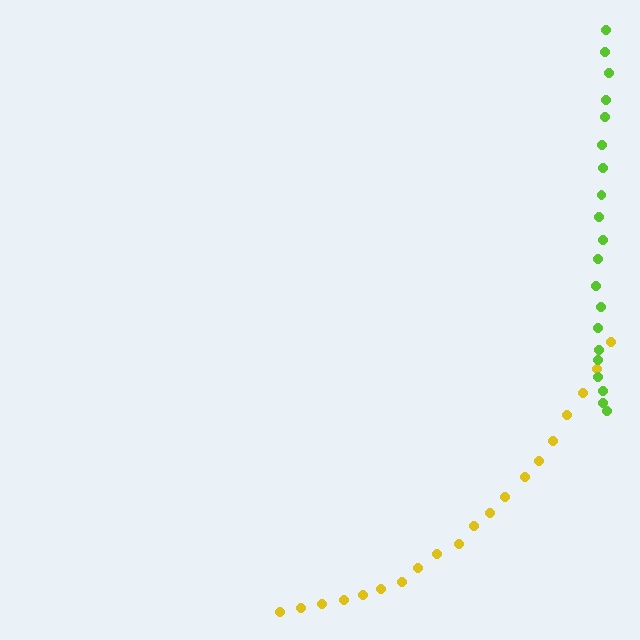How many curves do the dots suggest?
There are 2 distinct paths.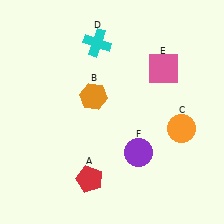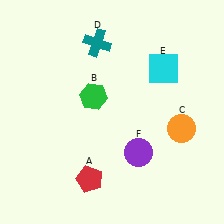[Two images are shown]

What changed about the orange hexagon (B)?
In Image 1, B is orange. In Image 2, it changed to green.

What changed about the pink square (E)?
In Image 1, E is pink. In Image 2, it changed to cyan.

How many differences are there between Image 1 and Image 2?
There are 3 differences between the two images.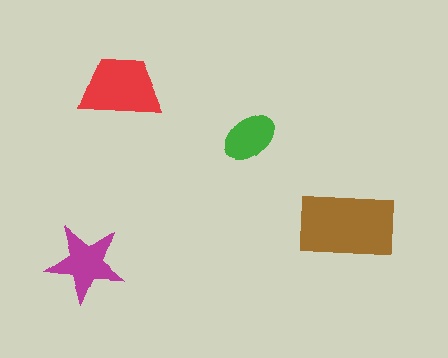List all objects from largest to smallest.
The brown rectangle, the red trapezoid, the magenta star, the green ellipse.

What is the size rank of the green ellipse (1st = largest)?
4th.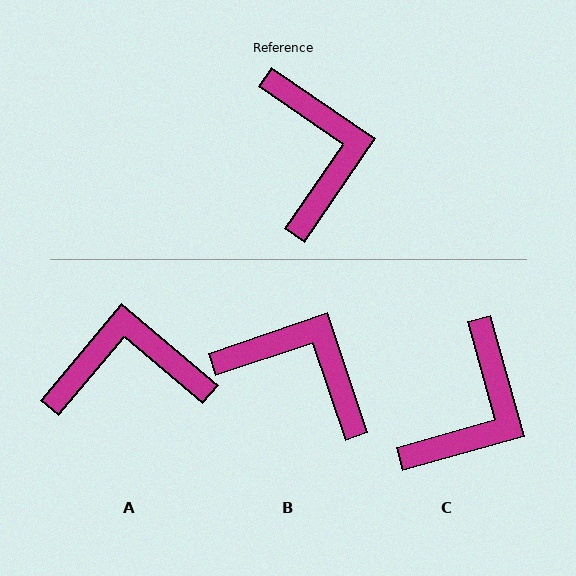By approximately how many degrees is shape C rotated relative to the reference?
Approximately 40 degrees clockwise.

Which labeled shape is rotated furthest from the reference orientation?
A, about 84 degrees away.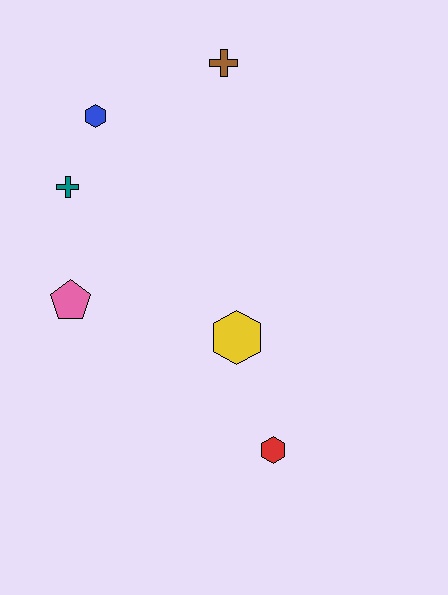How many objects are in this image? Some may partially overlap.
There are 6 objects.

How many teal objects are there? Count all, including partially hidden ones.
There is 1 teal object.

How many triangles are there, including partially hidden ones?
There are no triangles.